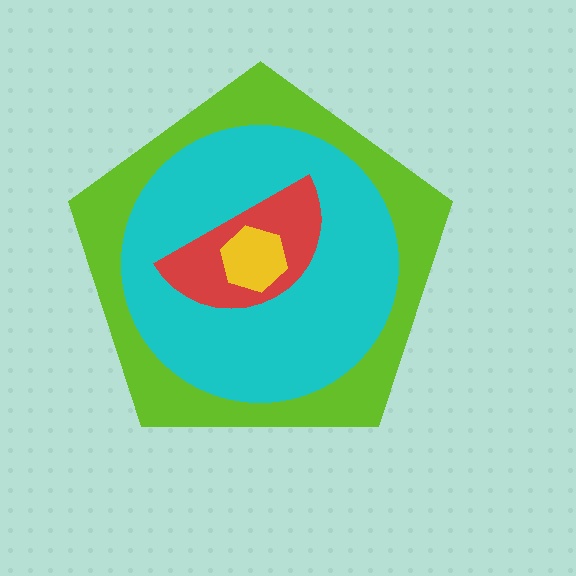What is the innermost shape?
The yellow hexagon.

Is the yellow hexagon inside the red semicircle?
Yes.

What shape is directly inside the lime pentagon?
The cyan circle.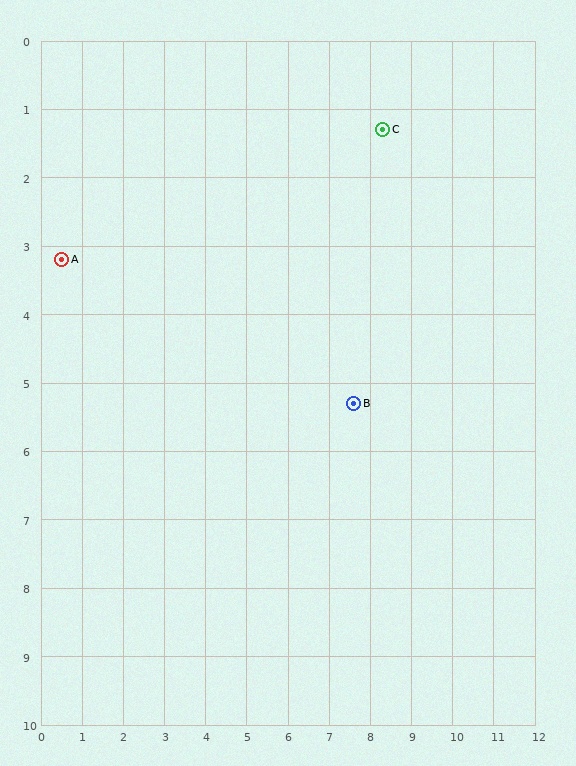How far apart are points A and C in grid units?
Points A and C are about 8.0 grid units apart.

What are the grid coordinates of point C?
Point C is at approximately (8.3, 1.3).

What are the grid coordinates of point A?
Point A is at approximately (0.5, 3.2).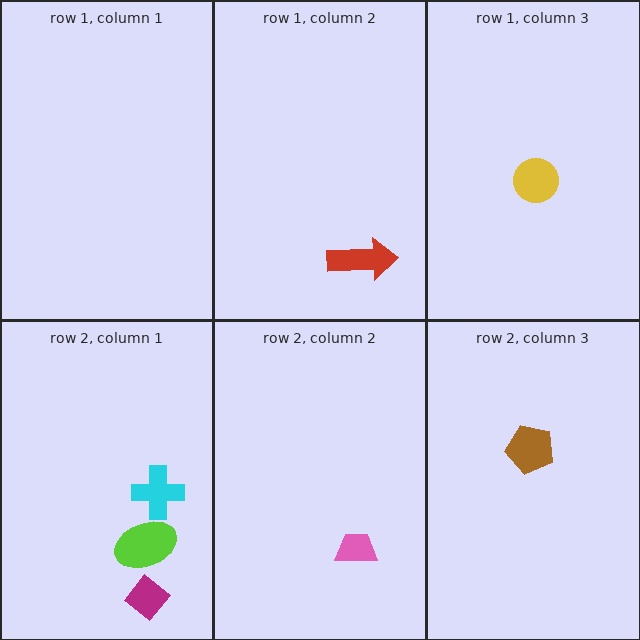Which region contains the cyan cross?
The row 2, column 1 region.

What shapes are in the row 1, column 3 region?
The yellow circle.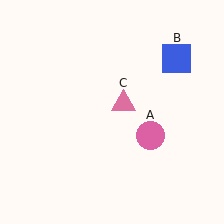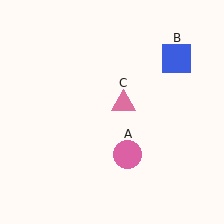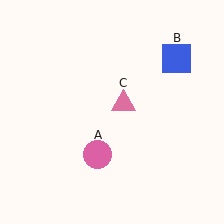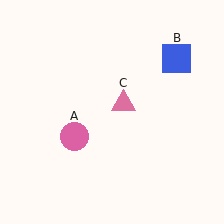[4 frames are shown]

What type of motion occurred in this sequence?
The pink circle (object A) rotated clockwise around the center of the scene.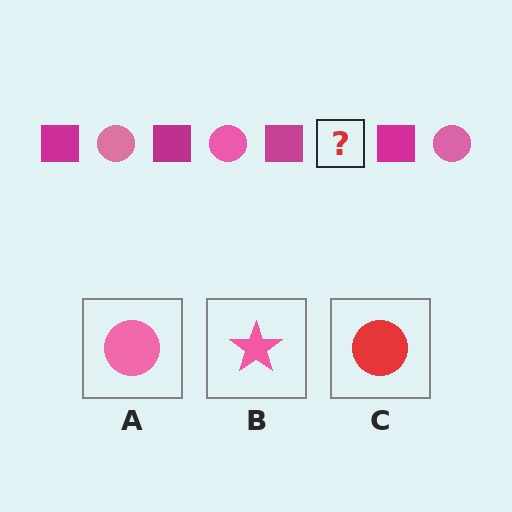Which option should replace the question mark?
Option A.